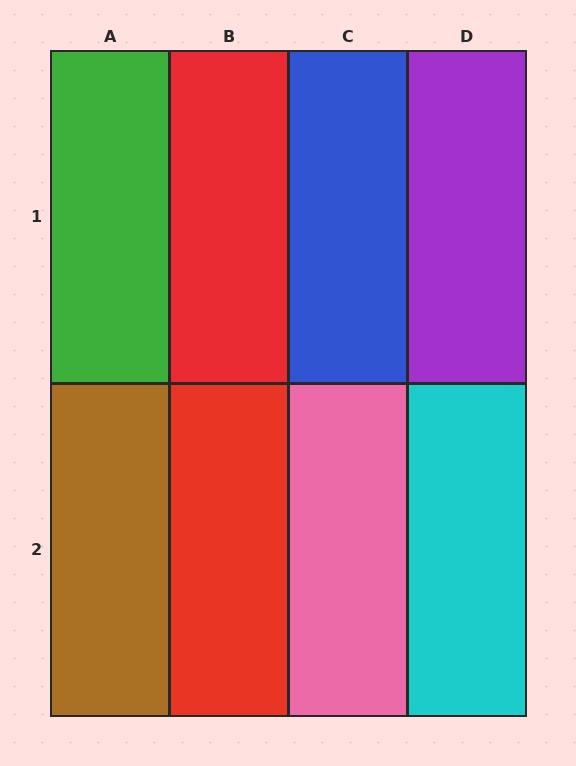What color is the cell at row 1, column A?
Green.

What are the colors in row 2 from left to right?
Brown, red, pink, cyan.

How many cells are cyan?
1 cell is cyan.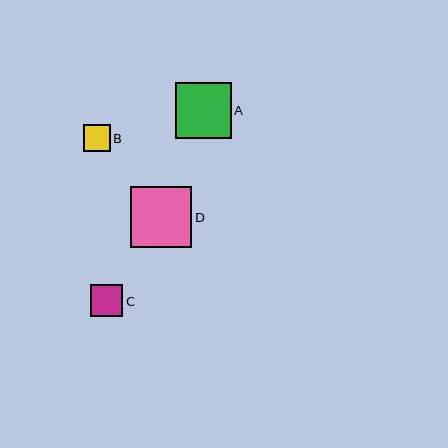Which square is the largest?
Square D is the largest with a size of approximately 61 pixels.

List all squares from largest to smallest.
From largest to smallest: D, A, C, B.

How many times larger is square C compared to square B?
Square C is approximately 1.2 times the size of square B.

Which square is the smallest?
Square B is the smallest with a size of approximately 27 pixels.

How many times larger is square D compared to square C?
Square D is approximately 1.9 times the size of square C.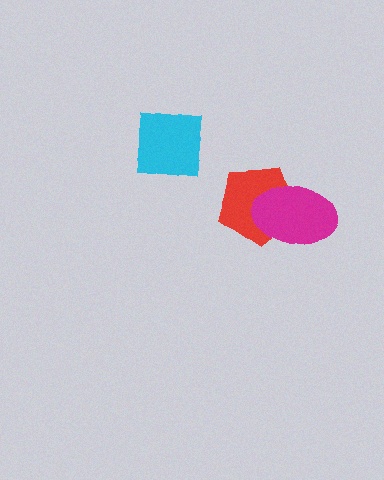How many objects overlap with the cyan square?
0 objects overlap with the cyan square.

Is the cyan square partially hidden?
No, no other shape covers it.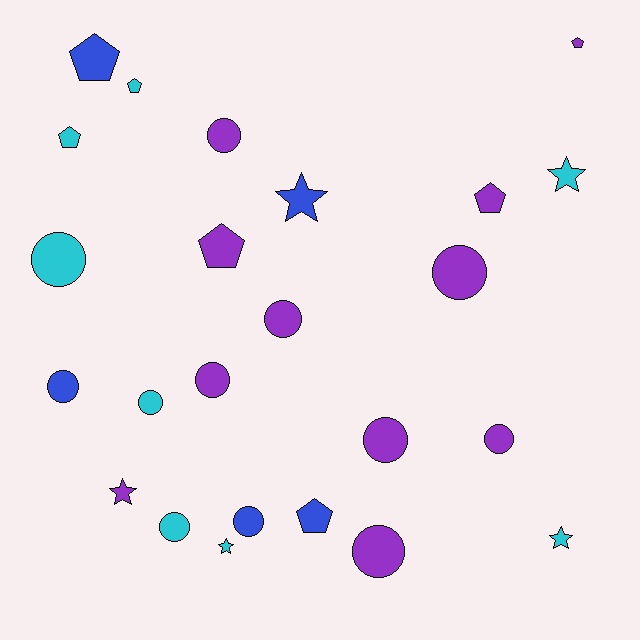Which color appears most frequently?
Purple, with 11 objects.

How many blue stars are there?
There is 1 blue star.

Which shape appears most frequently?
Circle, with 12 objects.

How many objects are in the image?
There are 24 objects.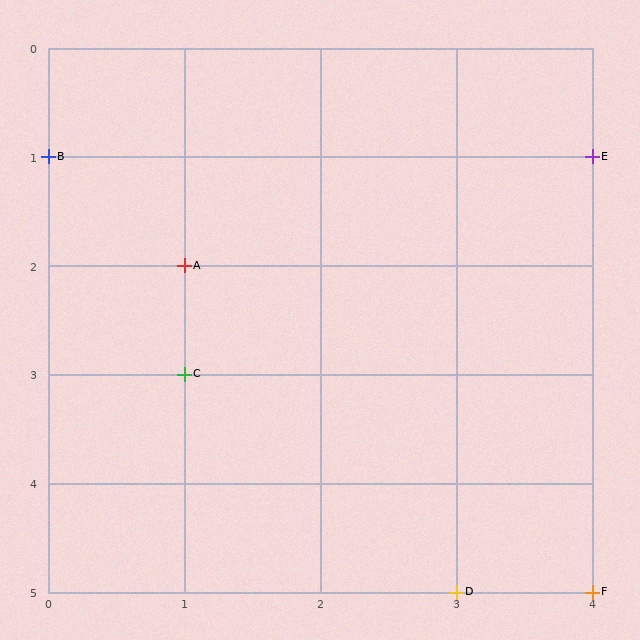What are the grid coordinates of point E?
Point E is at grid coordinates (4, 1).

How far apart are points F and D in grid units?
Points F and D are 1 column apart.